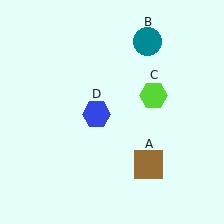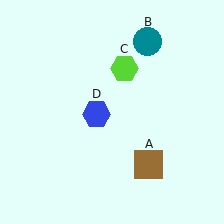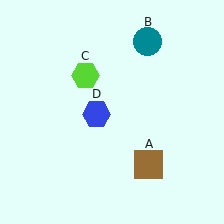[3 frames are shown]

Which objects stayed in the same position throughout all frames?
Brown square (object A) and teal circle (object B) and blue hexagon (object D) remained stationary.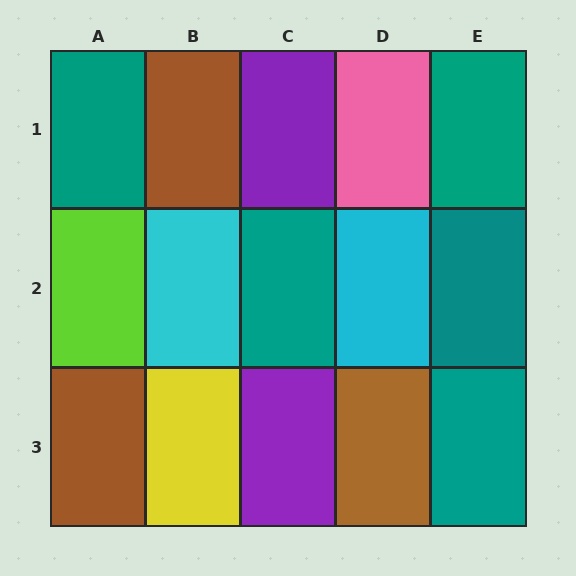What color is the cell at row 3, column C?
Purple.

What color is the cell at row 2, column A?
Lime.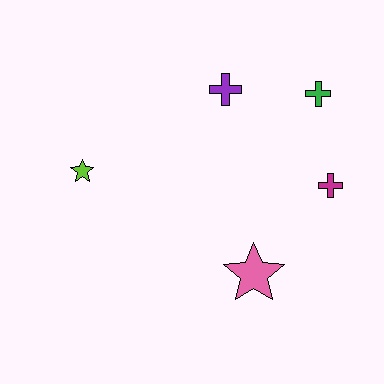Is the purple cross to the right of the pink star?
No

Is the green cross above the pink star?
Yes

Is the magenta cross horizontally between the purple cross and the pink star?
No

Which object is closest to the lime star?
The purple cross is closest to the lime star.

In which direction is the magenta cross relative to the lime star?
The magenta cross is to the right of the lime star.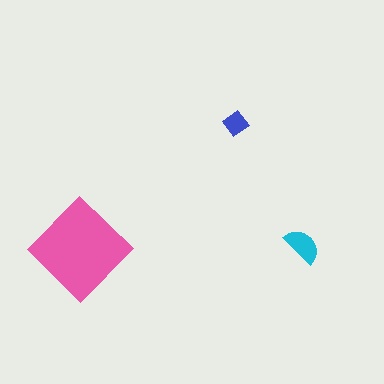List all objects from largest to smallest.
The pink diamond, the cyan semicircle, the blue diamond.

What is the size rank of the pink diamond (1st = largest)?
1st.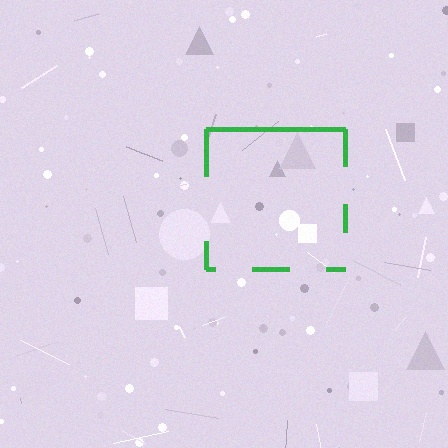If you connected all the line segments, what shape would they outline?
They would outline a square.